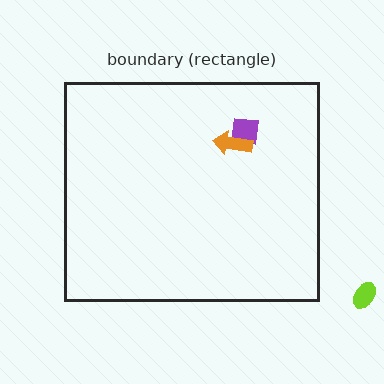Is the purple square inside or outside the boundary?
Inside.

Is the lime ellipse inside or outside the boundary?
Outside.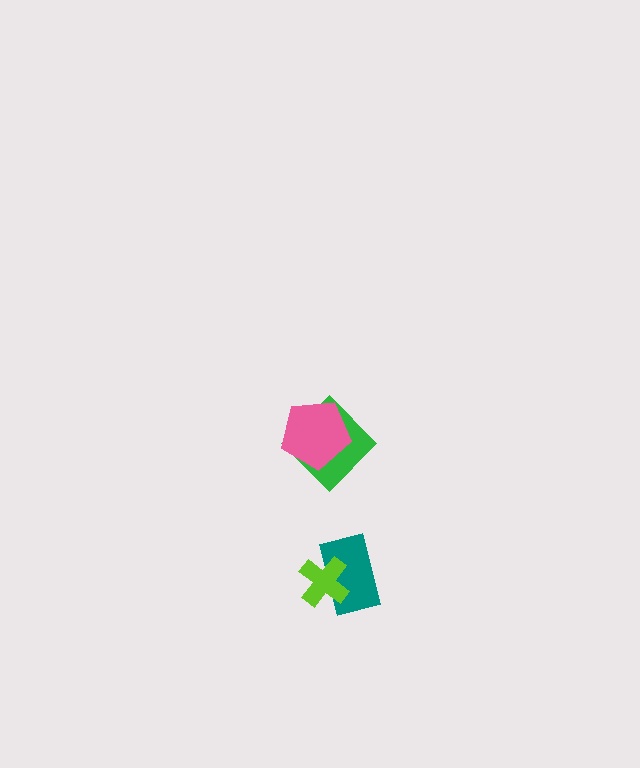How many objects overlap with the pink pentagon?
1 object overlaps with the pink pentagon.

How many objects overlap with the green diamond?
1 object overlaps with the green diamond.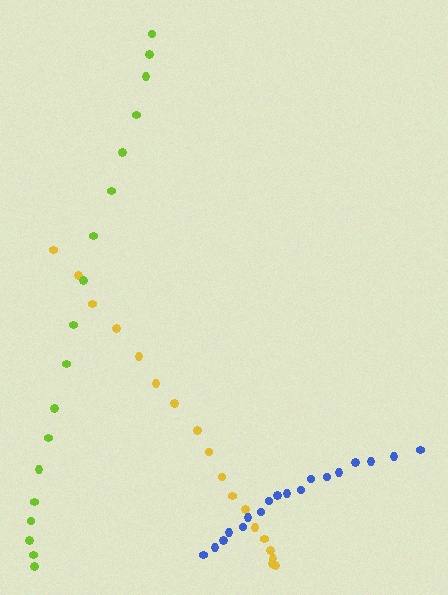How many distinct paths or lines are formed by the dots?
There are 3 distinct paths.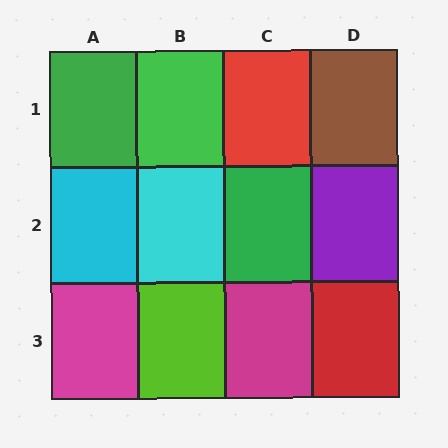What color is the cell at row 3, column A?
Magenta.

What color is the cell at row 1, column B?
Green.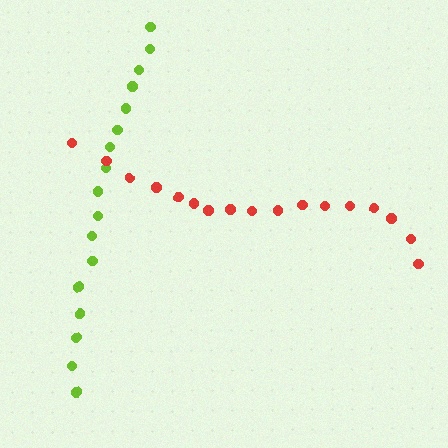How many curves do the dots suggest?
There are 2 distinct paths.